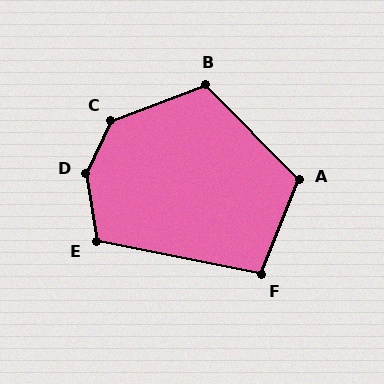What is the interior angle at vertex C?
Approximately 137 degrees (obtuse).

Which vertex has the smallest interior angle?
F, at approximately 100 degrees.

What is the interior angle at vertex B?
Approximately 114 degrees (obtuse).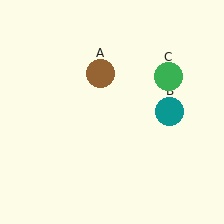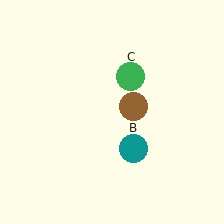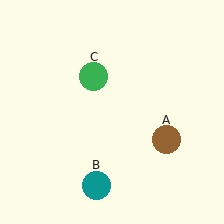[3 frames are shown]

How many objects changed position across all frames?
3 objects changed position: brown circle (object A), teal circle (object B), green circle (object C).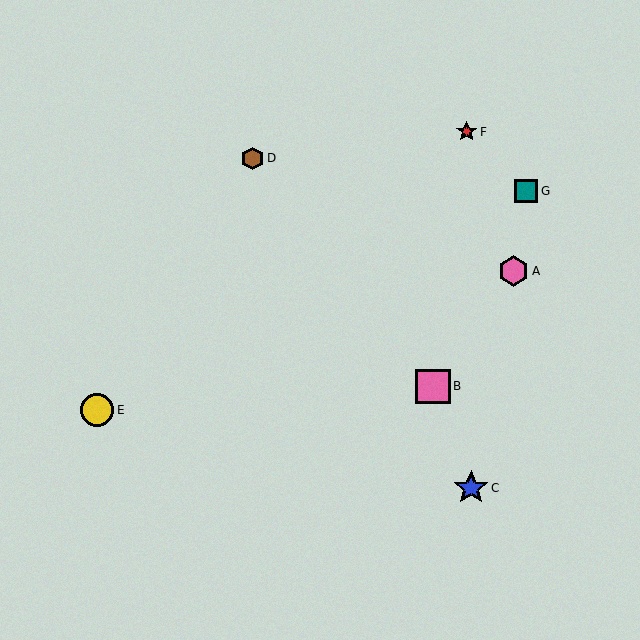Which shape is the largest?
The pink square (labeled B) is the largest.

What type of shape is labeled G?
Shape G is a teal square.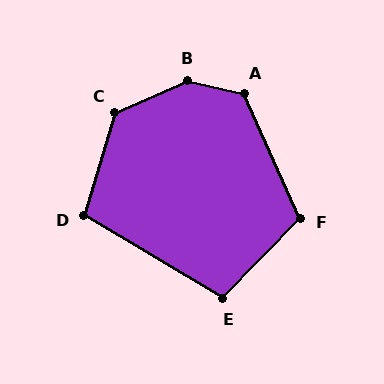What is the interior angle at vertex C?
Approximately 130 degrees (obtuse).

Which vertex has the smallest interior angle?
E, at approximately 103 degrees.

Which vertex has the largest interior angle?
B, at approximately 144 degrees.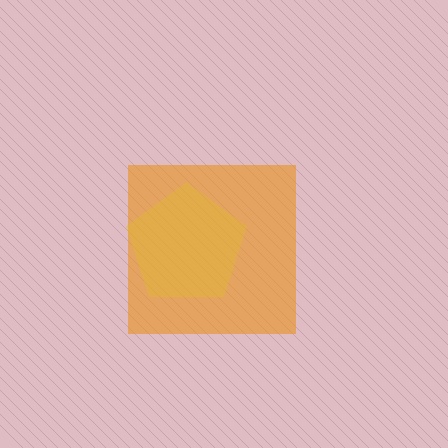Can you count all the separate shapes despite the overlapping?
Yes, there are 2 separate shapes.